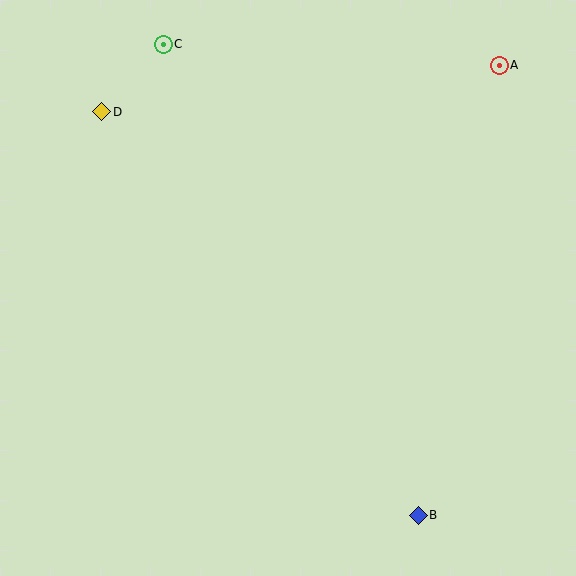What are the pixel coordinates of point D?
Point D is at (102, 112).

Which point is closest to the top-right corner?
Point A is closest to the top-right corner.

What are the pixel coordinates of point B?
Point B is at (418, 515).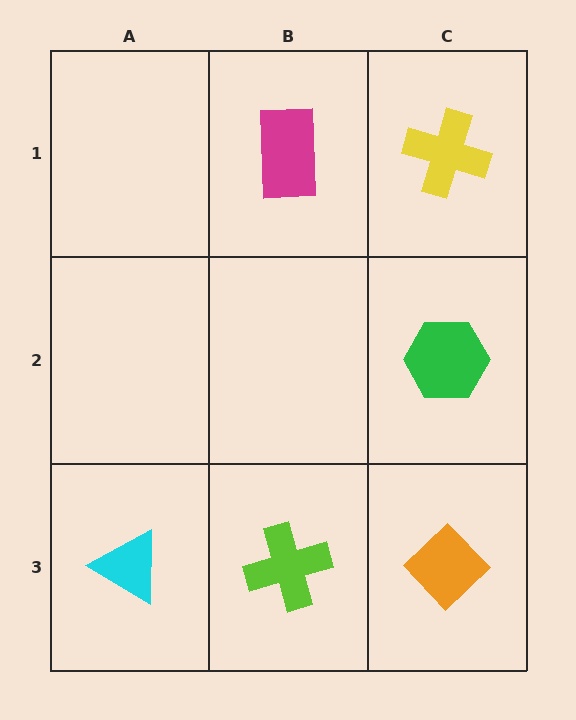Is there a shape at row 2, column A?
No, that cell is empty.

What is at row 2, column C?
A green hexagon.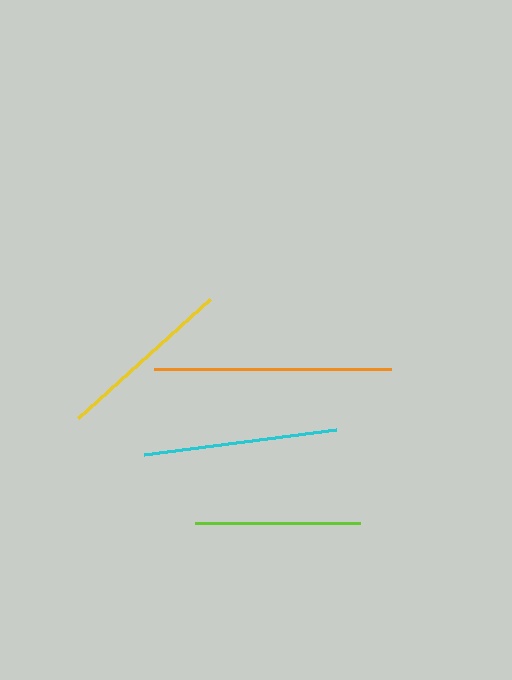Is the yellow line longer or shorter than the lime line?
The yellow line is longer than the lime line.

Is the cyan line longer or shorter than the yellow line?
The cyan line is longer than the yellow line.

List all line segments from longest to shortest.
From longest to shortest: orange, cyan, yellow, lime.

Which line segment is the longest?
The orange line is the longest at approximately 237 pixels.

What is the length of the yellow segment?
The yellow segment is approximately 178 pixels long.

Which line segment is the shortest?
The lime line is the shortest at approximately 165 pixels.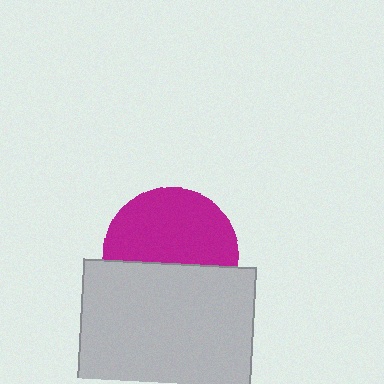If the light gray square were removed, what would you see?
You would see the complete magenta circle.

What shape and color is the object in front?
The object in front is a light gray square.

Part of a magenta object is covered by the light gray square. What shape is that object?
It is a circle.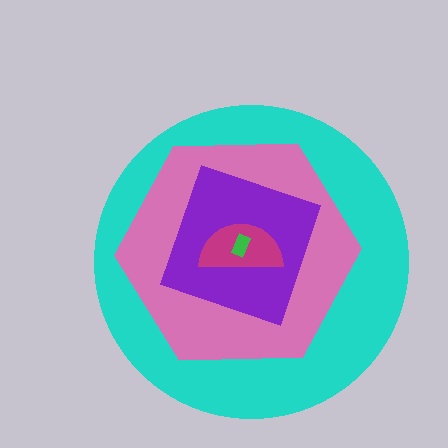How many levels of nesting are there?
5.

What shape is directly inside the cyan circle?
The pink hexagon.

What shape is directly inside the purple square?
The magenta semicircle.